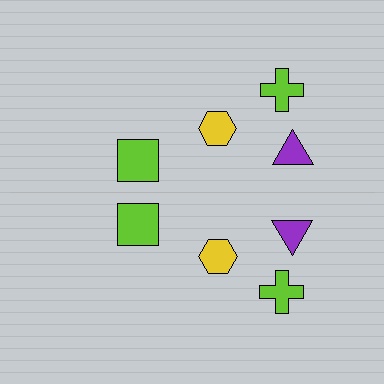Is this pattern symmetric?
Yes, this pattern has bilateral (reflection) symmetry.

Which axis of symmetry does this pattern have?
The pattern has a horizontal axis of symmetry running through the center of the image.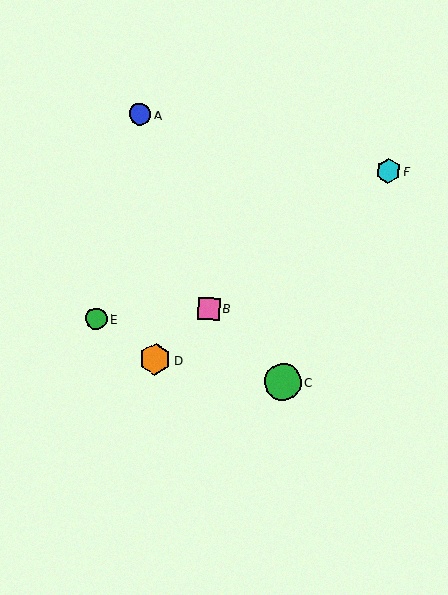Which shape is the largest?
The green circle (labeled C) is the largest.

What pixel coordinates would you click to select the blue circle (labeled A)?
Click at (140, 114) to select the blue circle A.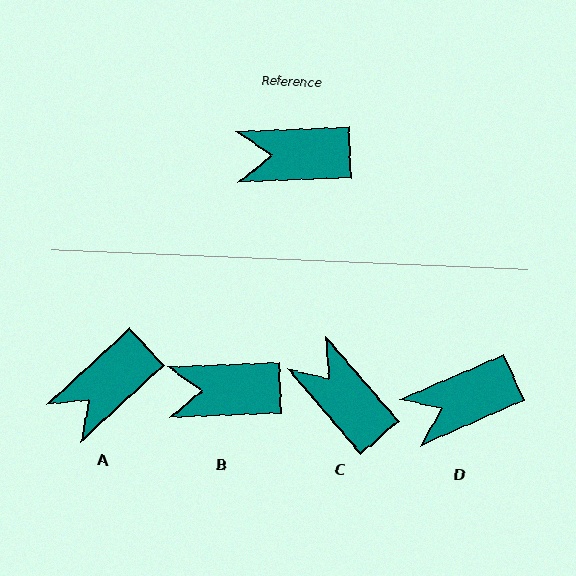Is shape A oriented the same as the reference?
No, it is off by about 41 degrees.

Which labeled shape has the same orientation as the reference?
B.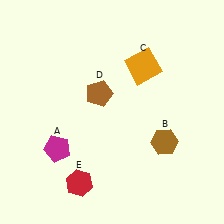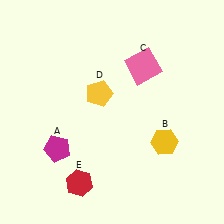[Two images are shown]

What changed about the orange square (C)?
In Image 1, C is orange. In Image 2, it changed to pink.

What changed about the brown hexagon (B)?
In Image 1, B is brown. In Image 2, it changed to yellow.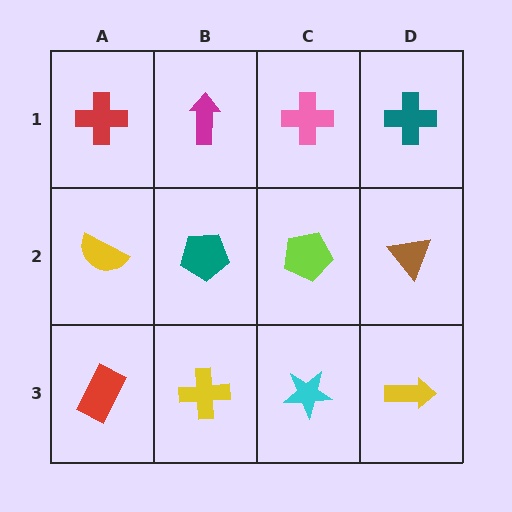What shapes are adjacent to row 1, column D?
A brown triangle (row 2, column D), a pink cross (row 1, column C).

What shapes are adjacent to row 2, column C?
A pink cross (row 1, column C), a cyan star (row 3, column C), a teal pentagon (row 2, column B), a brown triangle (row 2, column D).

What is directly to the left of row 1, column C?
A magenta arrow.